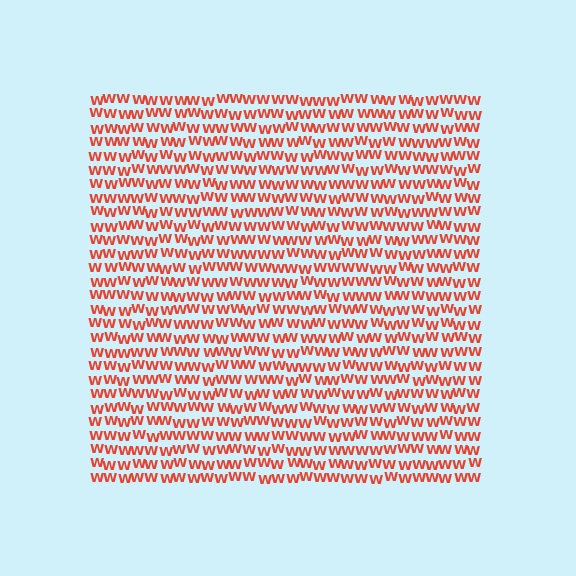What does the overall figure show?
The overall figure shows a square.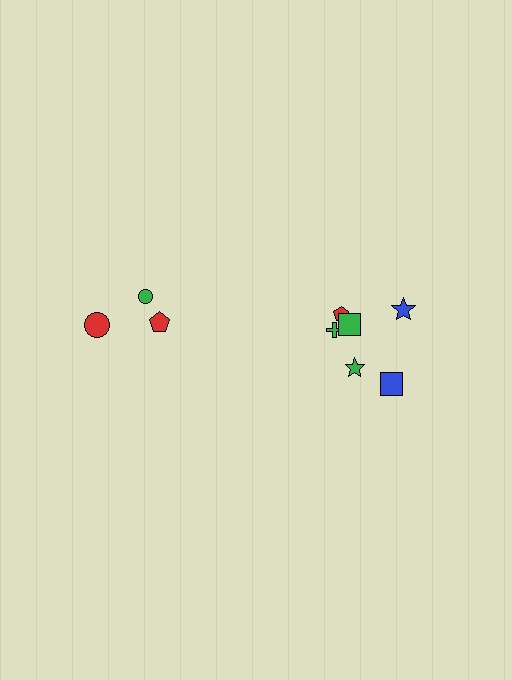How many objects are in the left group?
There are 3 objects.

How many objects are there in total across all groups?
There are 9 objects.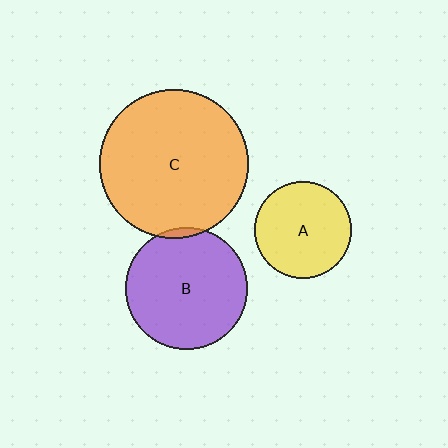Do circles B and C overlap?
Yes.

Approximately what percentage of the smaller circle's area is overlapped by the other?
Approximately 5%.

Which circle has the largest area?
Circle C (orange).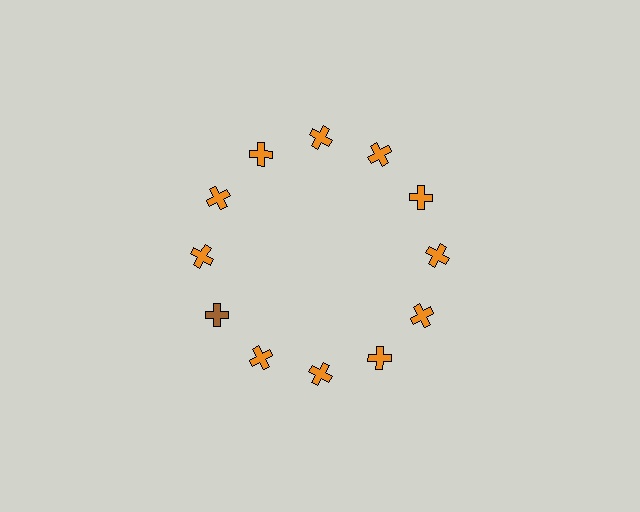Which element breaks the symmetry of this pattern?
The brown cross at roughly the 8 o'clock position breaks the symmetry. All other shapes are orange crosses.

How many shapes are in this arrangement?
There are 12 shapes arranged in a ring pattern.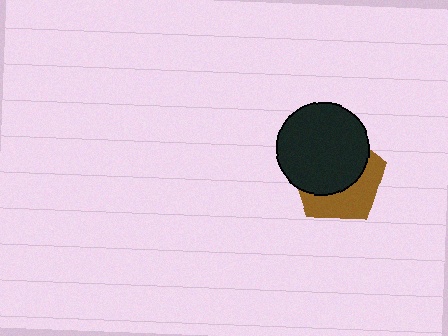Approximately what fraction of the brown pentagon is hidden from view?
Roughly 60% of the brown pentagon is hidden behind the black circle.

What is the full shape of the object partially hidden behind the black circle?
The partially hidden object is a brown pentagon.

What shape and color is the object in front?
The object in front is a black circle.